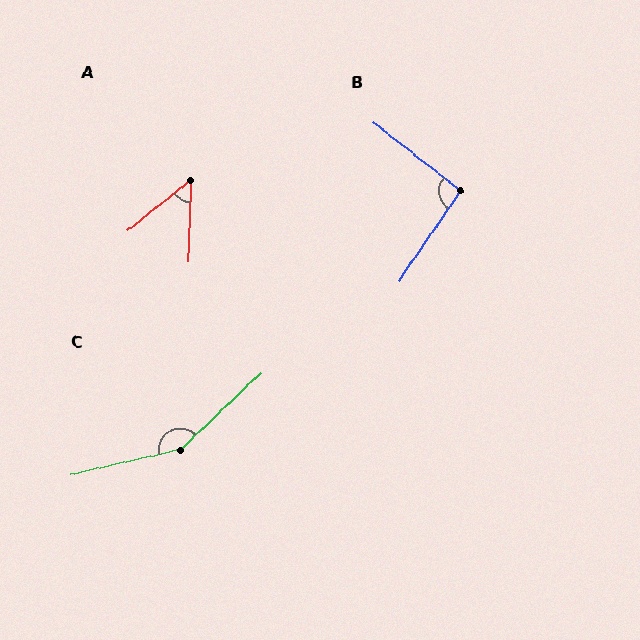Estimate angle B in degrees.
Approximately 93 degrees.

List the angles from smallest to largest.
A (49°), B (93°), C (150°).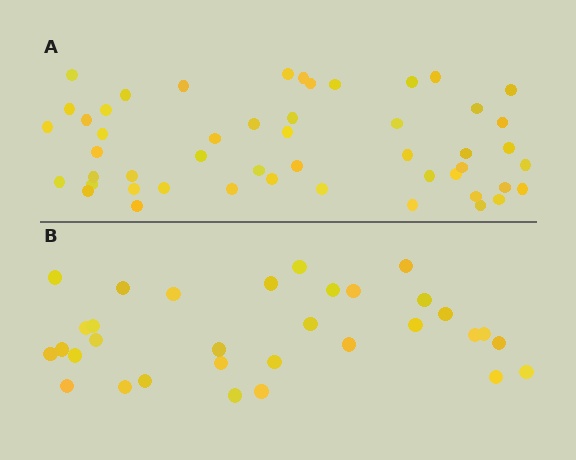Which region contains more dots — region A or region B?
Region A (the top region) has more dots.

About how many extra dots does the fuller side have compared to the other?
Region A has approximately 20 more dots than region B.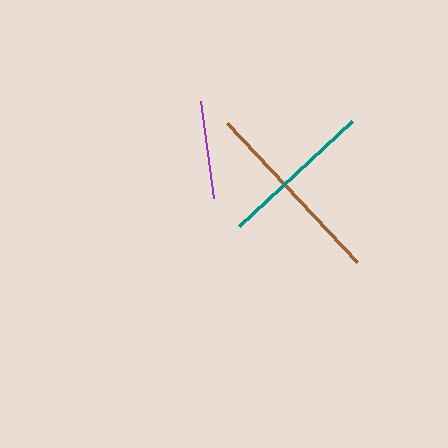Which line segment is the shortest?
The purple line is the shortest at approximately 97 pixels.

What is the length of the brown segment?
The brown segment is approximately 190 pixels long.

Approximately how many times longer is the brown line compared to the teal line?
The brown line is approximately 1.2 times the length of the teal line.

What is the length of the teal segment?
The teal segment is approximately 155 pixels long.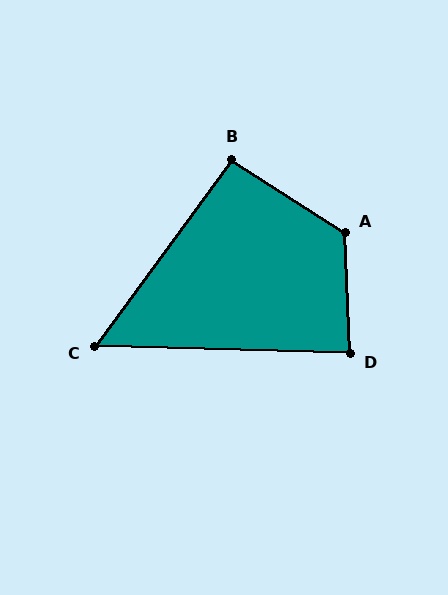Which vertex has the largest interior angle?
A, at approximately 124 degrees.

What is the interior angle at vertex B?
Approximately 94 degrees (approximately right).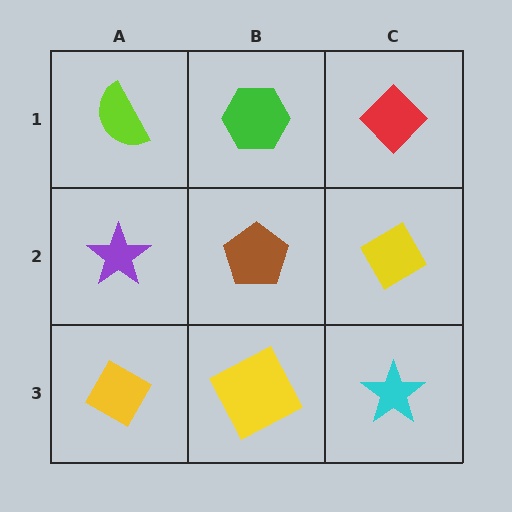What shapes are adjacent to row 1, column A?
A purple star (row 2, column A), a green hexagon (row 1, column B).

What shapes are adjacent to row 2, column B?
A green hexagon (row 1, column B), a yellow square (row 3, column B), a purple star (row 2, column A), a yellow diamond (row 2, column C).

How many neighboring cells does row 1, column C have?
2.